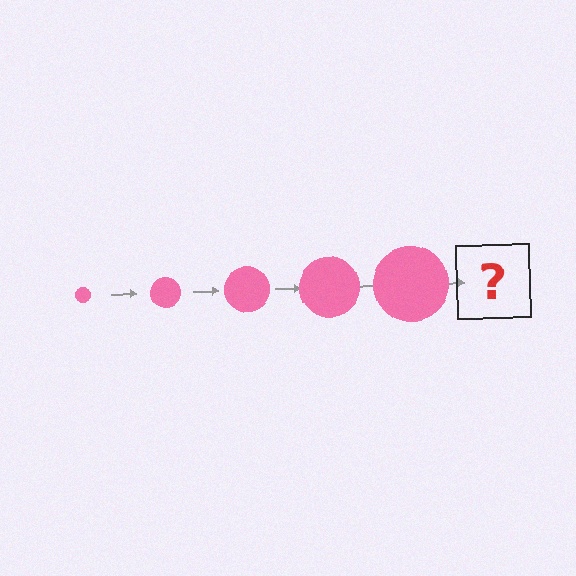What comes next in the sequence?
The next element should be a pink circle, larger than the previous one.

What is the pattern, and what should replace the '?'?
The pattern is that the circle gets progressively larger each step. The '?' should be a pink circle, larger than the previous one.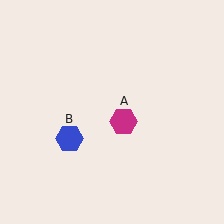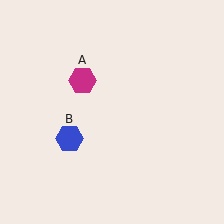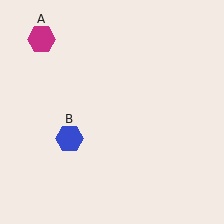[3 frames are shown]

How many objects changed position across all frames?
1 object changed position: magenta hexagon (object A).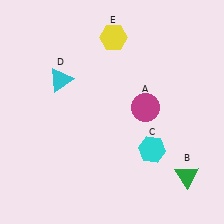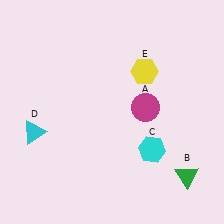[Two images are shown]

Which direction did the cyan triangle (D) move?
The cyan triangle (D) moved down.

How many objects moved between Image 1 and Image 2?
2 objects moved between the two images.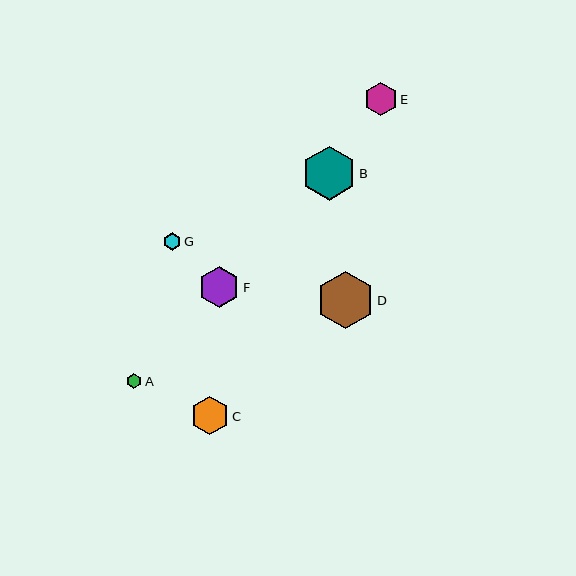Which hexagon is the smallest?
Hexagon A is the smallest with a size of approximately 16 pixels.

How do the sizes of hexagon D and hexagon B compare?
Hexagon D and hexagon B are approximately the same size.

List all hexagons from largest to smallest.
From largest to smallest: D, B, F, C, E, G, A.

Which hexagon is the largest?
Hexagon D is the largest with a size of approximately 58 pixels.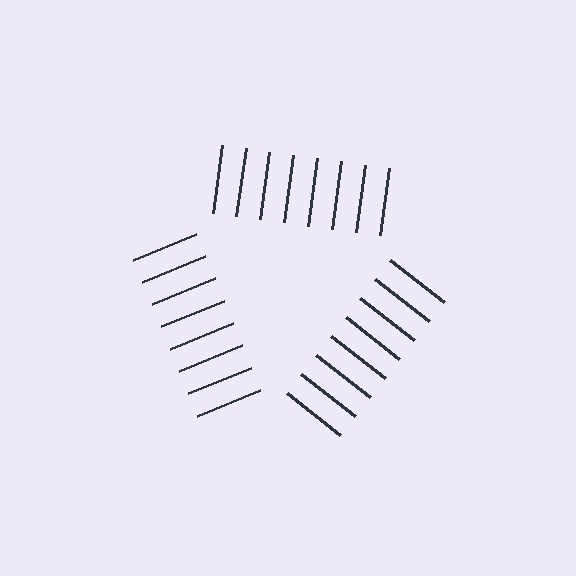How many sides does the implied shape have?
3 sides — the line-ends trace a triangle.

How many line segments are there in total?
24 — 8 along each of the 3 edges.